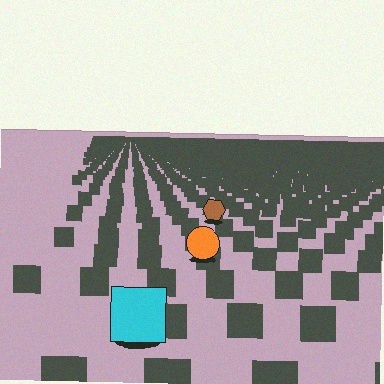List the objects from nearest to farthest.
From nearest to farthest: the cyan square, the orange circle, the brown hexagon.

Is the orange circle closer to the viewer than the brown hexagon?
Yes. The orange circle is closer — you can tell from the texture gradient: the ground texture is coarser near it.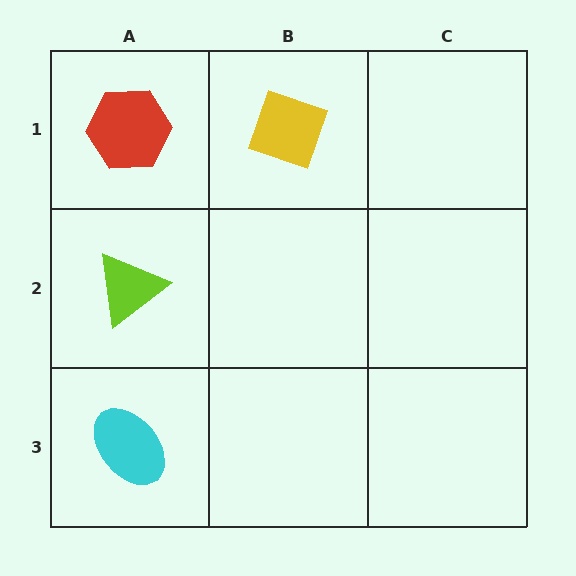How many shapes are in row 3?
1 shape.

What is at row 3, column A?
A cyan ellipse.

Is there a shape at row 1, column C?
No, that cell is empty.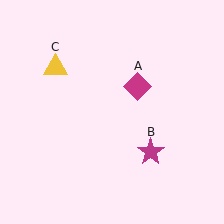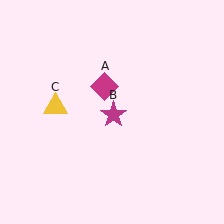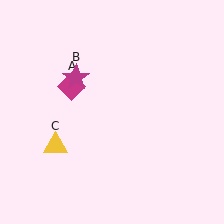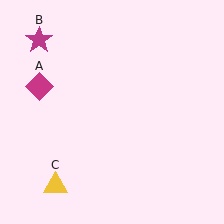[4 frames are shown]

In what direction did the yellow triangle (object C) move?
The yellow triangle (object C) moved down.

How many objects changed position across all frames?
3 objects changed position: magenta diamond (object A), magenta star (object B), yellow triangle (object C).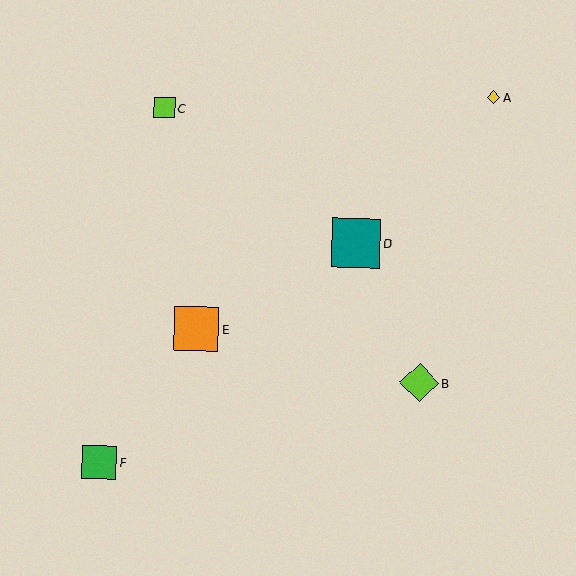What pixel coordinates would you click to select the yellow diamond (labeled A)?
Click at (494, 97) to select the yellow diamond A.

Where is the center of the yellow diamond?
The center of the yellow diamond is at (494, 97).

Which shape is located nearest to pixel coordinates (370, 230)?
The teal square (labeled D) at (356, 243) is nearest to that location.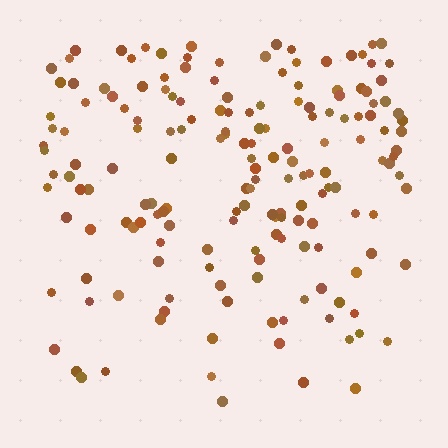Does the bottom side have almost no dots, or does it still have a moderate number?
Still a moderate number, just noticeably fewer than the top.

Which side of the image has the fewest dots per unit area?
The bottom.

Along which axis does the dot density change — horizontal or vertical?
Vertical.